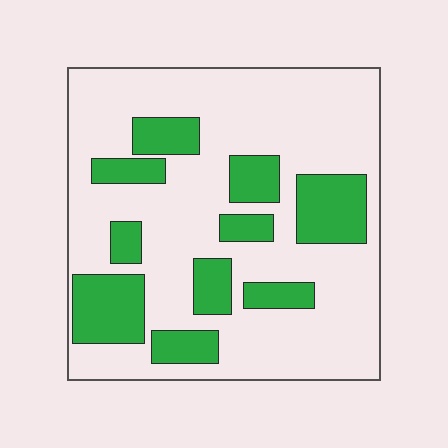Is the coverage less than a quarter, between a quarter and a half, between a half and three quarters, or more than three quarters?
Between a quarter and a half.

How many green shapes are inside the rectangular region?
10.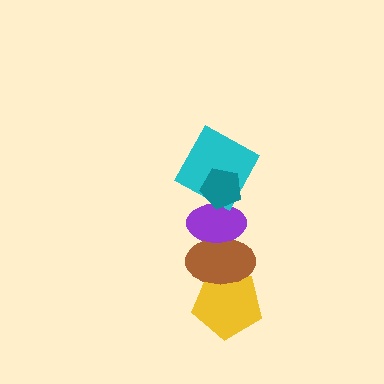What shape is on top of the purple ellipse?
The cyan square is on top of the purple ellipse.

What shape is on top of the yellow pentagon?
The brown ellipse is on top of the yellow pentagon.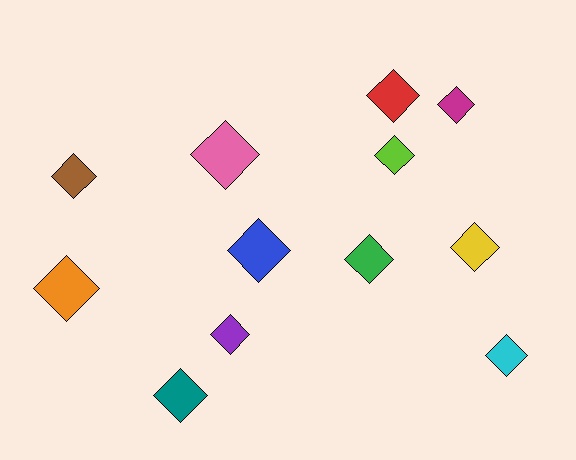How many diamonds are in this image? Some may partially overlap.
There are 12 diamonds.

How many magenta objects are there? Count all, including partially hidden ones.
There is 1 magenta object.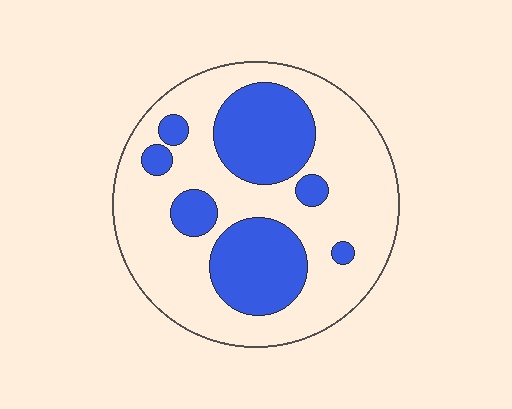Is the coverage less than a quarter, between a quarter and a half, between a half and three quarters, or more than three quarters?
Between a quarter and a half.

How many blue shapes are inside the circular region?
7.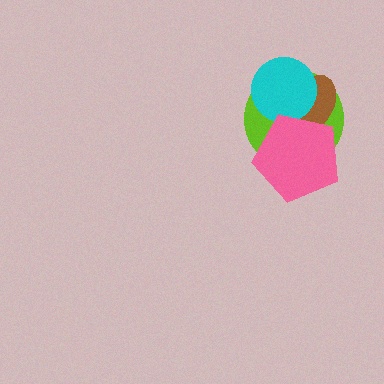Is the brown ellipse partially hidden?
Yes, it is partially covered by another shape.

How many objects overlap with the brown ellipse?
3 objects overlap with the brown ellipse.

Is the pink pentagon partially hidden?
No, no other shape covers it.